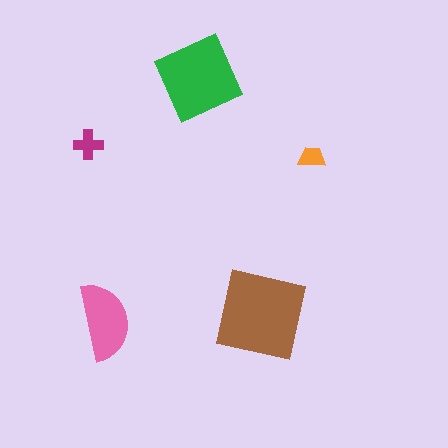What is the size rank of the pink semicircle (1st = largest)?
3rd.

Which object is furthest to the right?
The orange trapezoid is rightmost.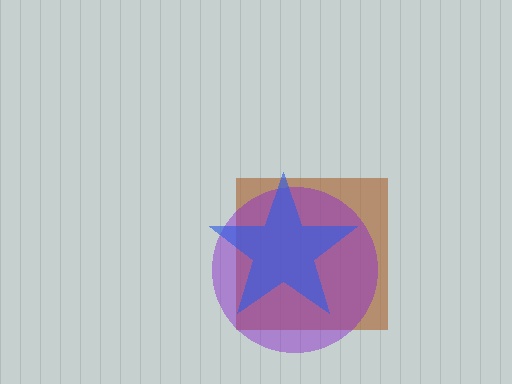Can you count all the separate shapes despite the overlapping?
Yes, there are 3 separate shapes.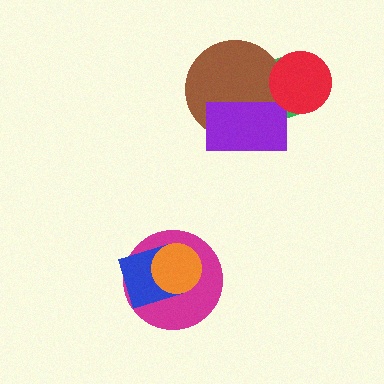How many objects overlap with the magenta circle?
2 objects overlap with the magenta circle.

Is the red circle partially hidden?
No, no other shape covers it.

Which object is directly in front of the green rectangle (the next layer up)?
The brown circle is directly in front of the green rectangle.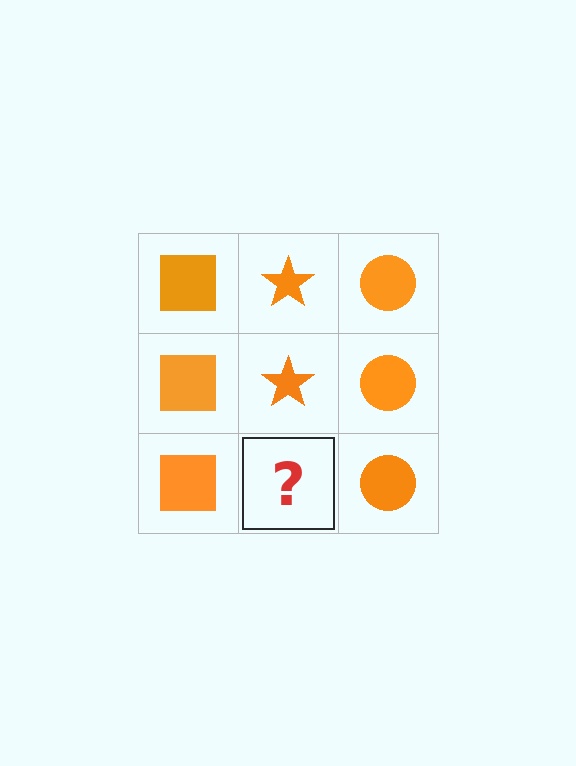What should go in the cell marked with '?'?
The missing cell should contain an orange star.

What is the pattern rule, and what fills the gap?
The rule is that each column has a consistent shape. The gap should be filled with an orange star.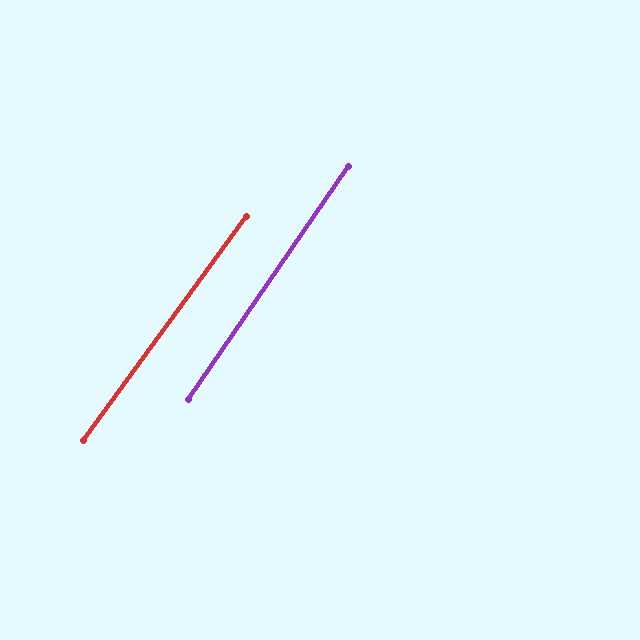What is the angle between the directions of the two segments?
Approximately 2 degrees.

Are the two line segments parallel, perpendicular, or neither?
Parallel — their directions differ by only 1.6°.